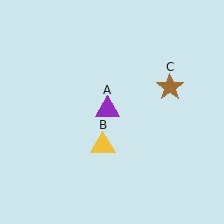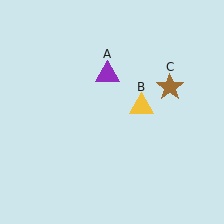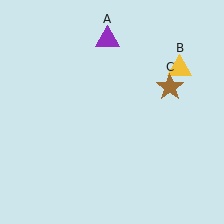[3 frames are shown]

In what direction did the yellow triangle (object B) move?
The yellow triangle (object B) moved up and to the right.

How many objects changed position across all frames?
2 objects changed position: purple triangle (object A), yellow triangle (object B).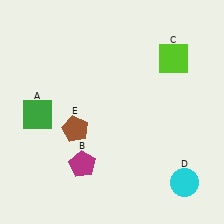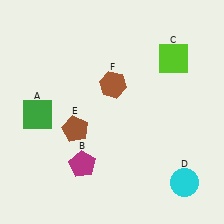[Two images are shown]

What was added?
A brown hexagon (F) was added in Image 2.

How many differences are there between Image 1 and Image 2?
There is 1 difference between the two images.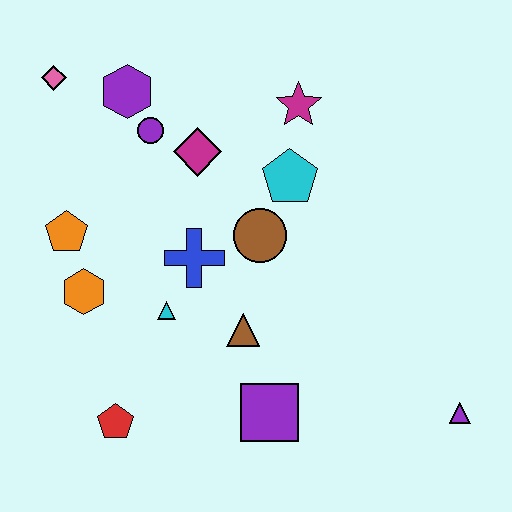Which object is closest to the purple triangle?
The purple square is closest to the purple triangle.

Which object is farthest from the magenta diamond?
The purple triangle is farthest from the magenta diamond.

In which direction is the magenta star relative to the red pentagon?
The magenta star is above the red pentagon.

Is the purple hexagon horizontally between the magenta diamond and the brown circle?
No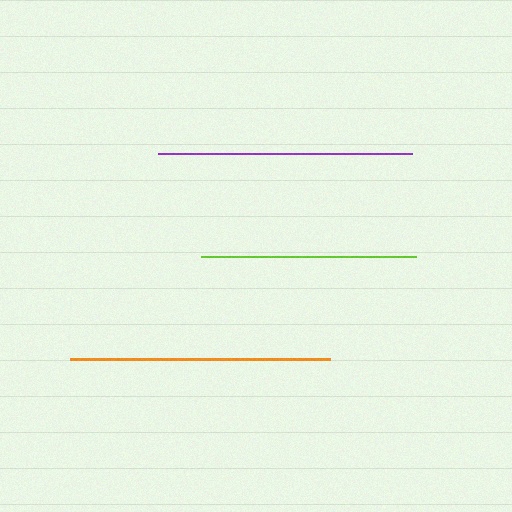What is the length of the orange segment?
The orange segment is approximately 261 pixels long.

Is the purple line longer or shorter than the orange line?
The orange line is longer than the purple line.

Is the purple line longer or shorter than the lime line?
The purple line is longer than the lime line.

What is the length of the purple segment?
The purple segment is approximately 254 pixels long.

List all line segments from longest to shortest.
From longest to shortest: orange, purple, lime.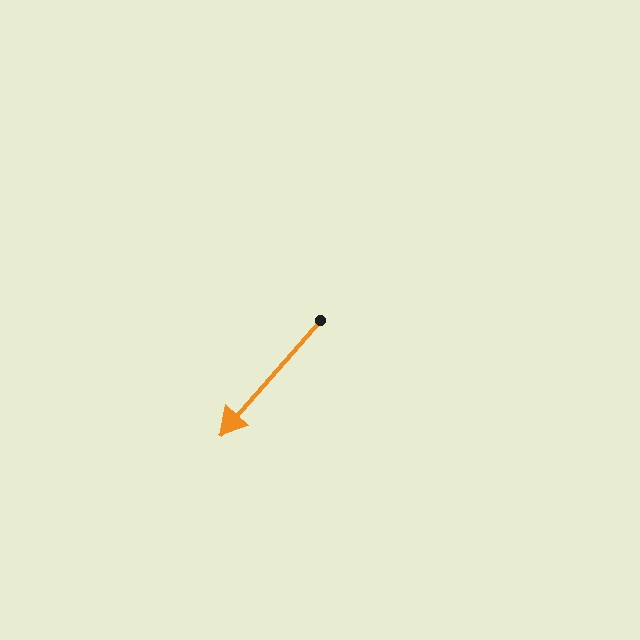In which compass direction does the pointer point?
Southwest.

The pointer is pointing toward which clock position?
Roughly 7 o'clock.